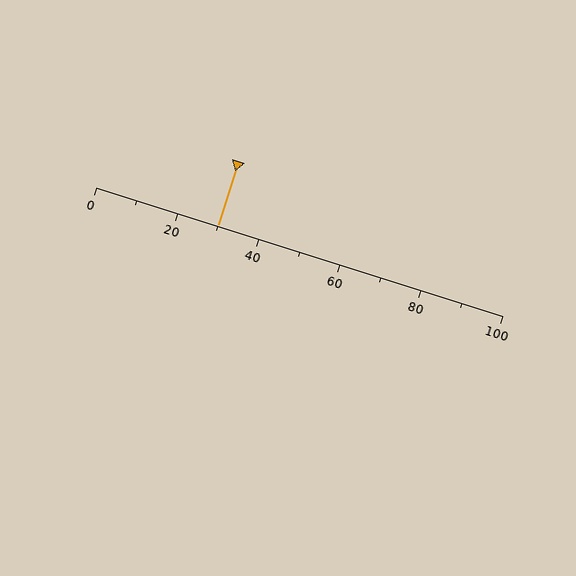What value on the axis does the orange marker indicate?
The marker indicates approximately 30.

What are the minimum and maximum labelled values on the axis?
The axis runs from 0 to 100.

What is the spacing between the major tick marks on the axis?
The major ticks are spaced 20 apart.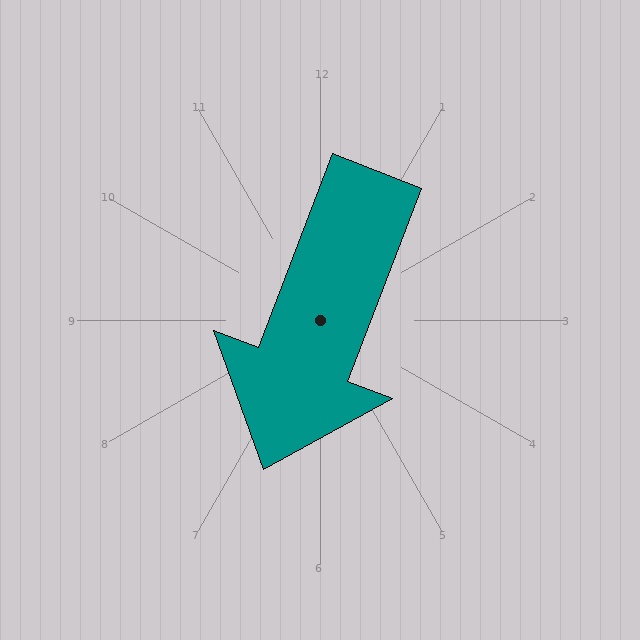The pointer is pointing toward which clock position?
Roughly 7 o'clock.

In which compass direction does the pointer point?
South.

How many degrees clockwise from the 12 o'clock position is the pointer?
Approximately 201 degrees.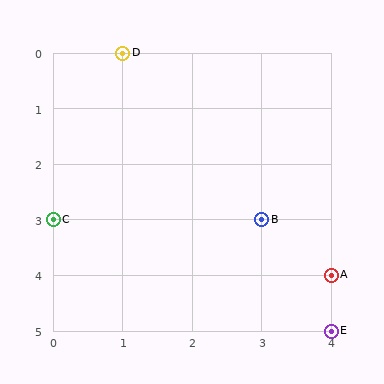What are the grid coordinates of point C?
Point C is at grid coordinates (0, 3).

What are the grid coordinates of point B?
Point B is at grid coordinates (3, 3).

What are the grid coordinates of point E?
Point E is at grid coordinates (4, 5).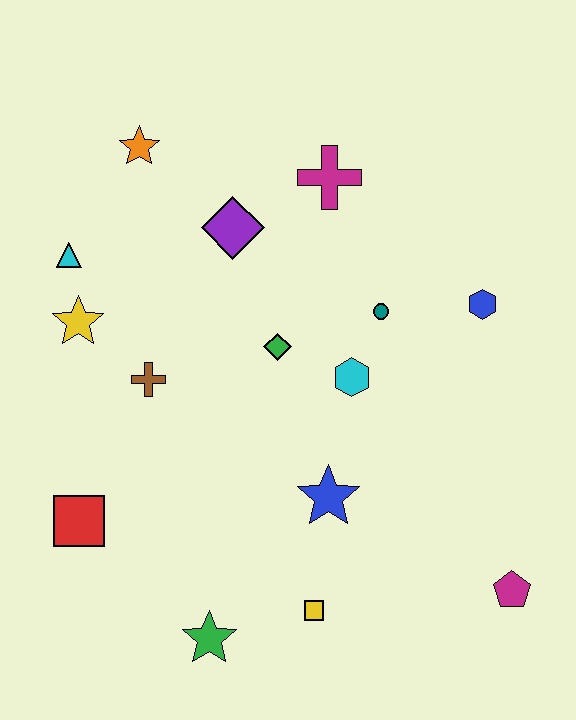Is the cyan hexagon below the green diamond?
Yes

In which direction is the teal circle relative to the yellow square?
The teal circle is above the yellow square.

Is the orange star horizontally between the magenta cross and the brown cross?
No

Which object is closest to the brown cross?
The yellow star is closest to the brown cross.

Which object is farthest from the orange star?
The magenta pentagon is farthest from the orange star.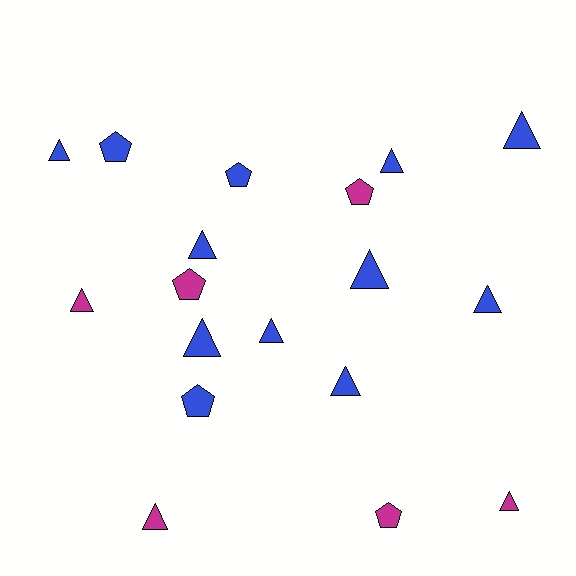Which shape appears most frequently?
Triangle, with 12 objects.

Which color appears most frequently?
Blue, with 12 objects.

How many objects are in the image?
There are 18 objects.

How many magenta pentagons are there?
There are 3 magenta pentagons.